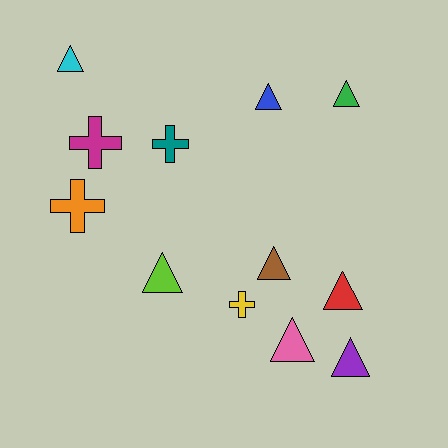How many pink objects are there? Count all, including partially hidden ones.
There is 1 pink object.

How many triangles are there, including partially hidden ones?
There are 8 triangles.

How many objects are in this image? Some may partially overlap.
There are 12 objects.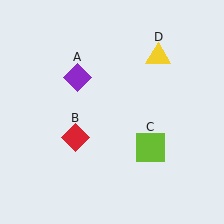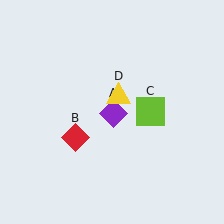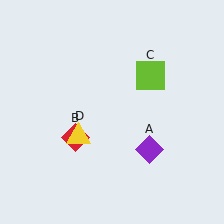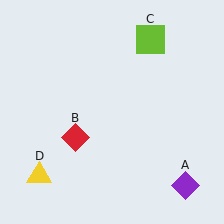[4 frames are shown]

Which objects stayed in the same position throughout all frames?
Red diamond (object B) remained stationary.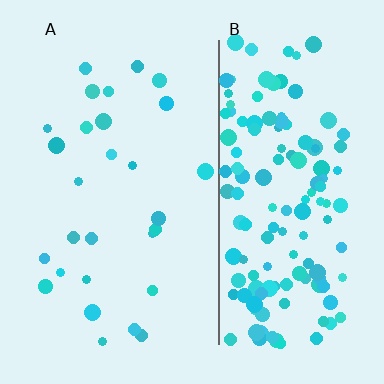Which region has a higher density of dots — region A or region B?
B (the right).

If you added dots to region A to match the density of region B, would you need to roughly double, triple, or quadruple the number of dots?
Approximately quadruple.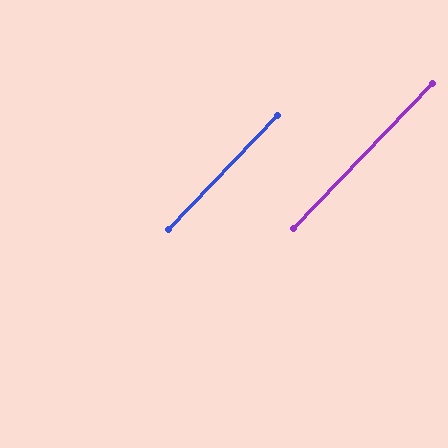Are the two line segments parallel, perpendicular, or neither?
Parallel — their directions differ by only 0.1°.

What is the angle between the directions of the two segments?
Approximately 0 degrees.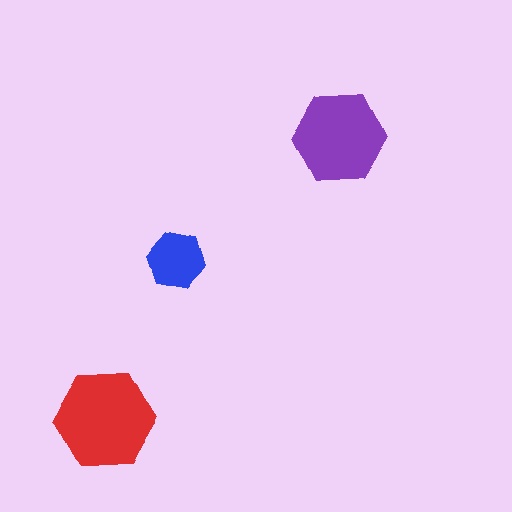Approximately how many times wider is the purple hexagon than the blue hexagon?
About 1.5 times wider.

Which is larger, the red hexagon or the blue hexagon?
The red one.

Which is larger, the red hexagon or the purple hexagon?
The red one.